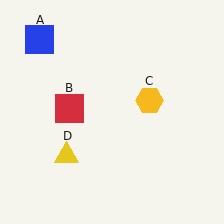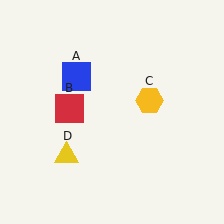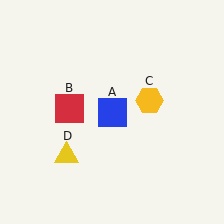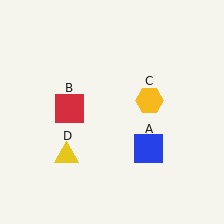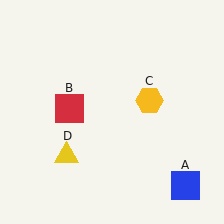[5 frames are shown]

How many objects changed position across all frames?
1 object changed position: blue square (object A).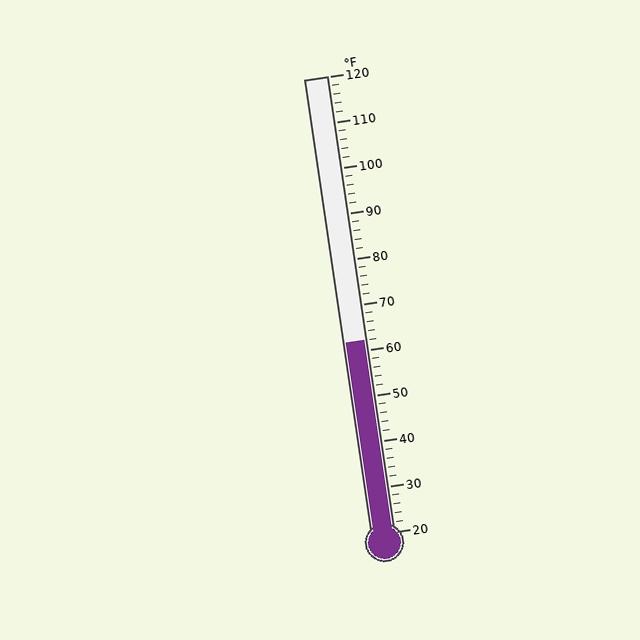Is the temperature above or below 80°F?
The temperature is below 80°F.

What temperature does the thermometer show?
The thermometer shows approximately 62°F.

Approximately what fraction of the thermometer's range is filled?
The thermometer is filled to approximately 40% of its range.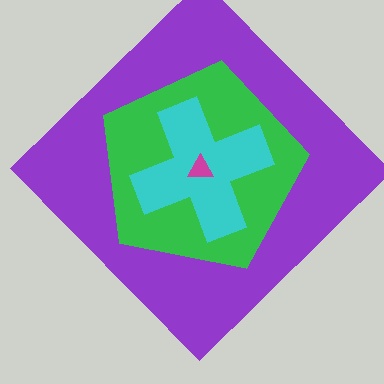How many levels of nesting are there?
4.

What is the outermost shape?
The purple diamond.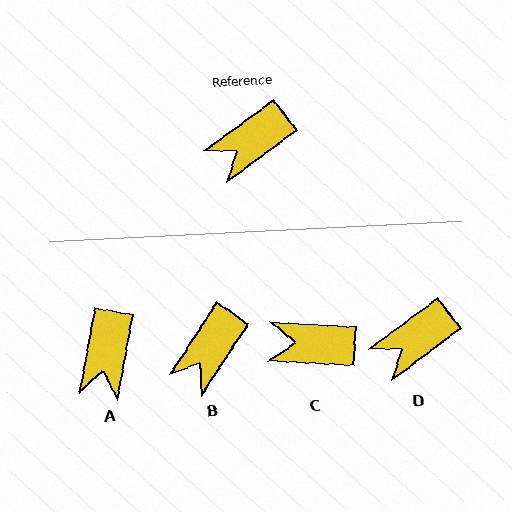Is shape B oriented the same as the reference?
No, it is off by about 20 degrees.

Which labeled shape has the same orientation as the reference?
D.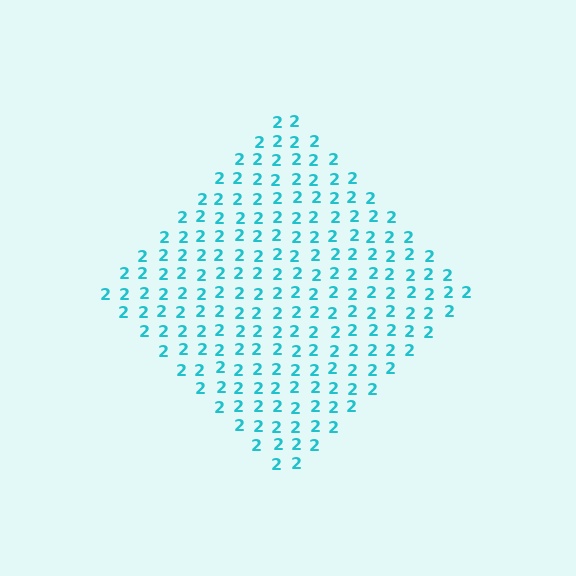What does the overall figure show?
The overall figure shows a diamond.